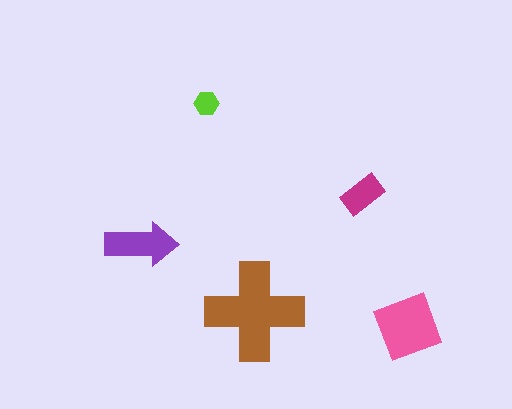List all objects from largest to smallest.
The brown cross, the pink diamond, the purple arrow, the magenta rectangle, the lime hexagon.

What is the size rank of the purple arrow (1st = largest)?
3rd.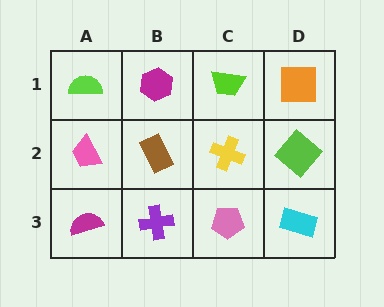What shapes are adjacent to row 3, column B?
A brown rectangle (row 2, column B), a magenta semicircle (row 3, column A), a pink pentagon (row 3, column C).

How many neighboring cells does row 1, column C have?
3.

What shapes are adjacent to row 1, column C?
A yellow cross (row 2, column C), a magenta hexagon (row 1, column B), an orange square (row 1, column D).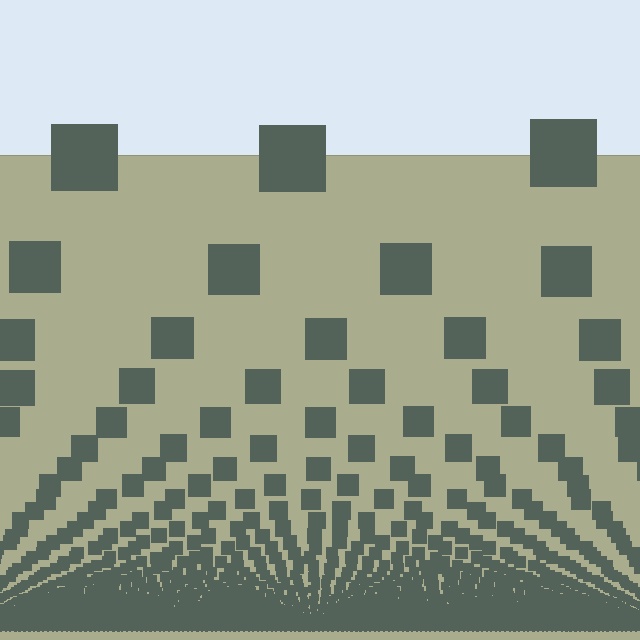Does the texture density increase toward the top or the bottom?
Density increases toward the bottom.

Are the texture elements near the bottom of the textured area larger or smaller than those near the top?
Smaller. The gradient is inverted — elements near the bottom are smaller and denser.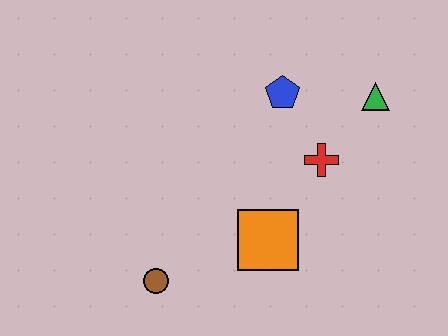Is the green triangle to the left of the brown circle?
No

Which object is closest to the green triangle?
The red cross is closest to the green triangle.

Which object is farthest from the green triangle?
The brown circle is farthest from the green triangle.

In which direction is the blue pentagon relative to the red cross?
The blue pentagon is above the red cross.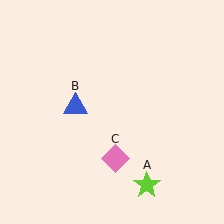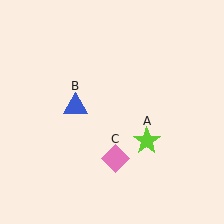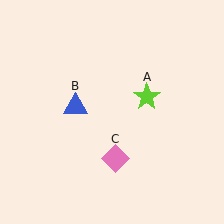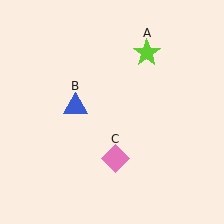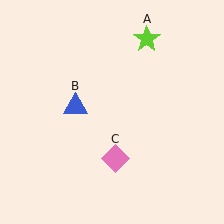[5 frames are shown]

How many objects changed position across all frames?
1 object changed position: lime star (object A).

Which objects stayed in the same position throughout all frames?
Blue triangle (object B) and pink diamond (object C) remained stationary.